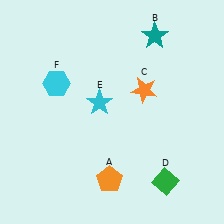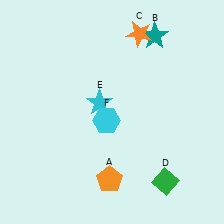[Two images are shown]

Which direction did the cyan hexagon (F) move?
The cyan hexagon (F) moved right.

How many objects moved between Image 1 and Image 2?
2 objects moved between the two images.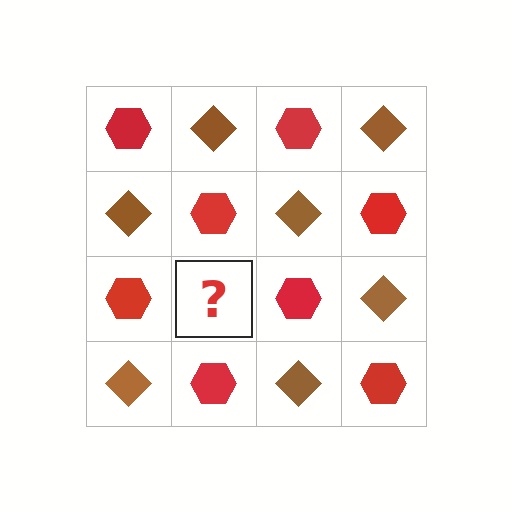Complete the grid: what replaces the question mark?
The question mark should be replaced with a brown diamond.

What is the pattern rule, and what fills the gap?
The rule is that it alternates red hexagon and brown diamond in a checkerboard pattern. The gap should be filled with a brown diamond.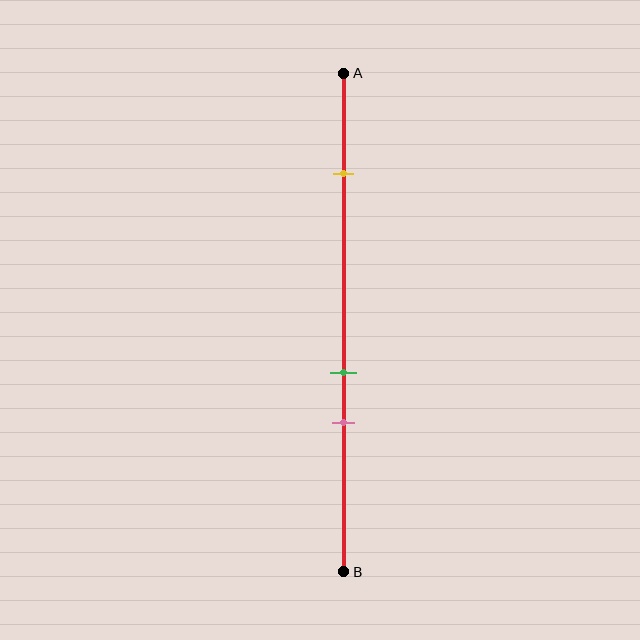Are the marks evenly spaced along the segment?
No, the marks are not evenly spaced.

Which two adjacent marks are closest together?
The green and pink marks are the closest adjacent pair.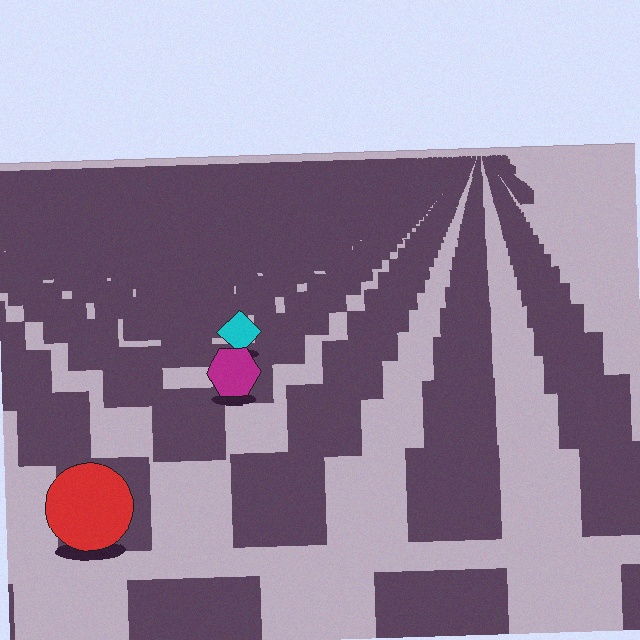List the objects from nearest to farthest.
From nearest to farthest: the red circle, the magenta hexagon, the cyan diamond.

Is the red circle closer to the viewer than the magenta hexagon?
Yes. The red circle is closer — you can tell from the texture gradient: the ground texture is coarser near it.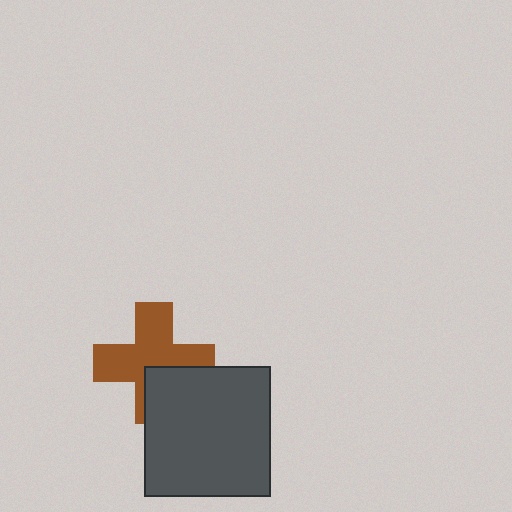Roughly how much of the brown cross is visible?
Most of it is visible (roughly 69%).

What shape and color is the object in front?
The object in front is a dark gray rectangle.